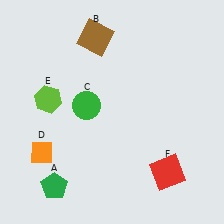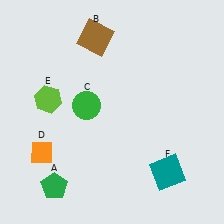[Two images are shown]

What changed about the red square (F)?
In Image 1, F is red. In Image 2, it changed to teal.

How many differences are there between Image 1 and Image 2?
There is 1 difference between the two images.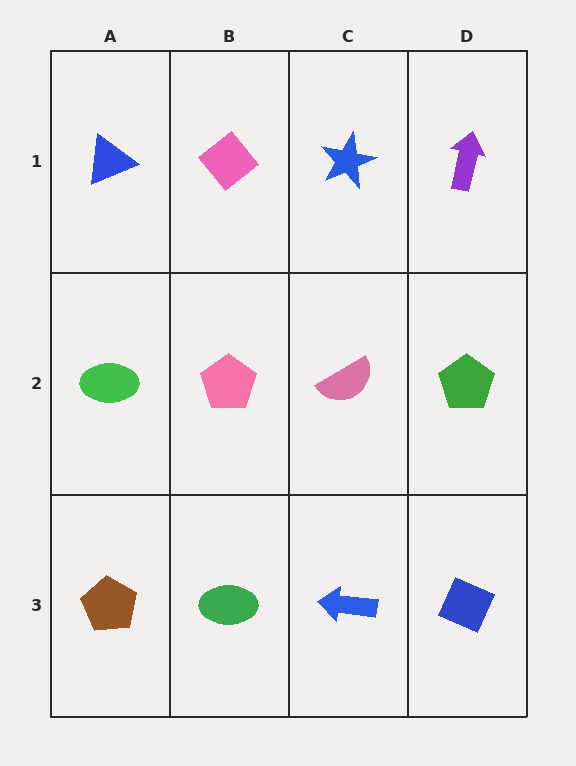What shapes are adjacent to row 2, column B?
A pink diamond (row 1, column B), a green ellipse (row 3, column B), a green ellipse (row 2, column A), a pink semicircle (row 2, column C).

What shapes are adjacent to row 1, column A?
A green ellipse (row 2, column A), a pink diamond (row 1, column B).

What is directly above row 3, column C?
A pink semicircle.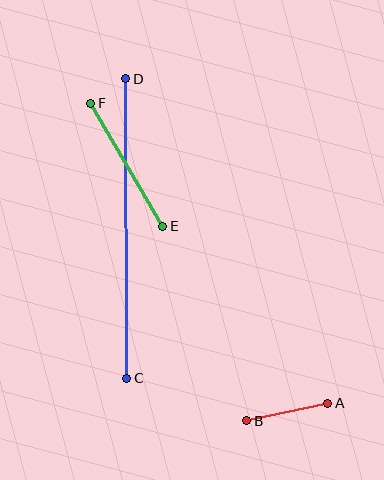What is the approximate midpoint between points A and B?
The midpoint is at approximately (287, 412) pixels.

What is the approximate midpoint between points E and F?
The midpoint is at approximately (127, 165) pixels.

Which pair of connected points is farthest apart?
Points C and D are farthest apart.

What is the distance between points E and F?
The distance is approximately 143 pixels.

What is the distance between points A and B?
The distance is approximately 83 pixels.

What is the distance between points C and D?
The distance is approximately 299 pixels.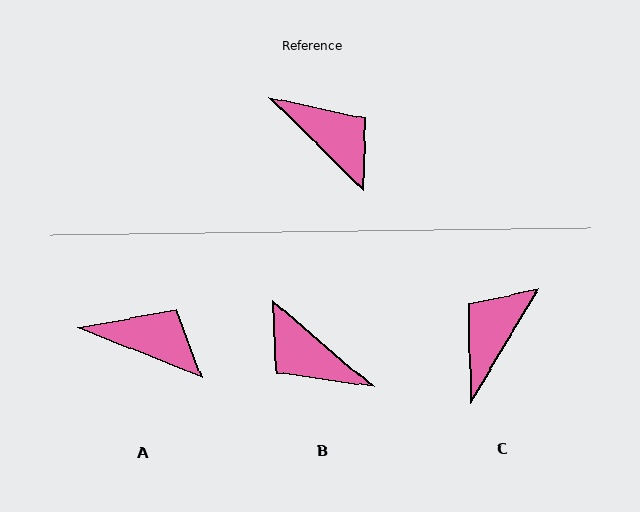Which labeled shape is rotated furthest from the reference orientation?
B, about 176 degrees away.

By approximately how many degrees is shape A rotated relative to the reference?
Approximately 23 degrees counter-clockwise.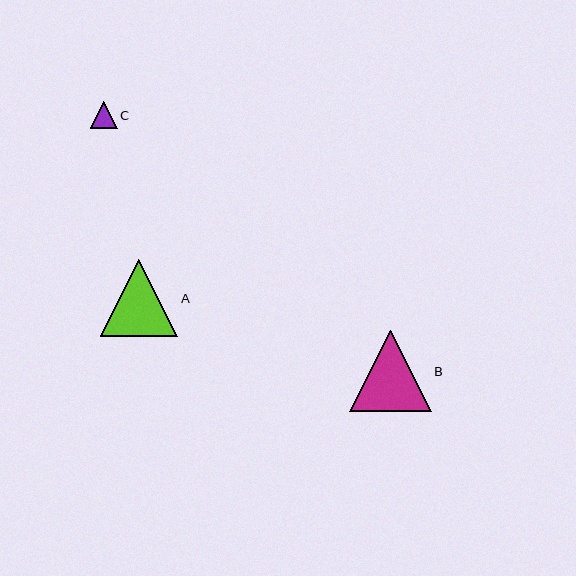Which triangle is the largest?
Triangle B is the largest with a size of approximately 81 pixels.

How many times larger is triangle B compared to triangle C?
Triangle B is approximately 3.0 times the size of triangle C.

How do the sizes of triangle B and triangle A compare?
Triangle B and triangle A are approximately the same size.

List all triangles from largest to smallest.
From largest to smallest: B, A, C.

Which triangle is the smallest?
Triangle C is the smallest with a size of approximately 27 pixels.